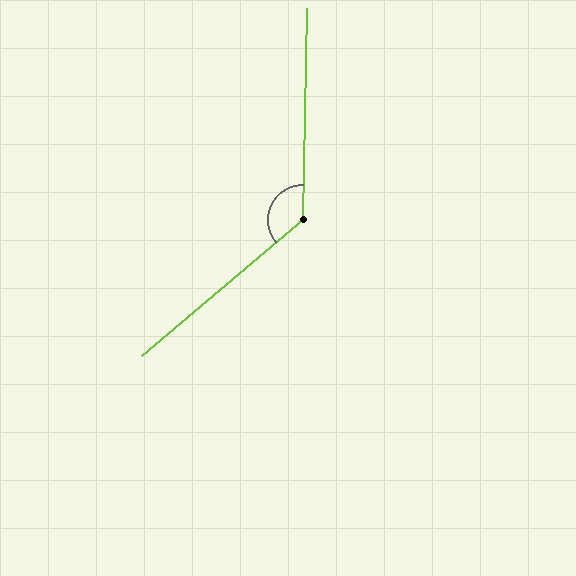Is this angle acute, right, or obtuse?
It is obtuse.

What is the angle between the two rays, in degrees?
Approximately 131 degrees.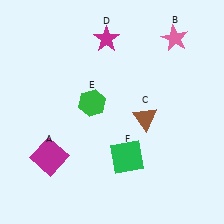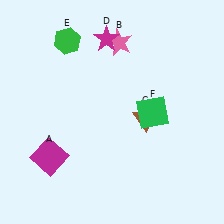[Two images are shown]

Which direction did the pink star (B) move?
The pink star (B) moved left.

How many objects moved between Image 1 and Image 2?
3 objects moved between the two images.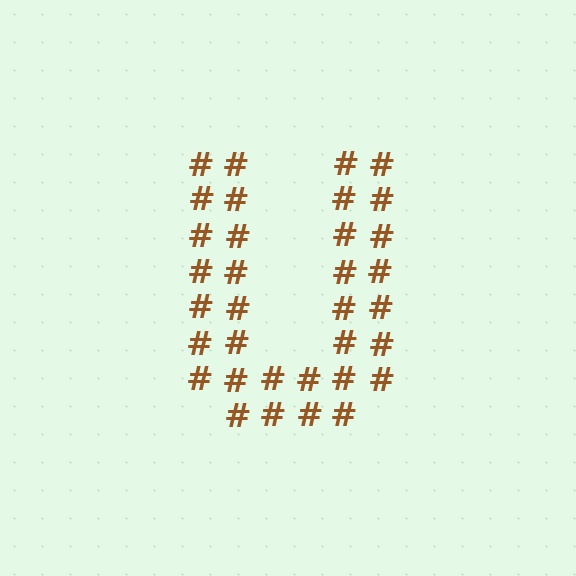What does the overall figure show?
The overall figure shows the letter U.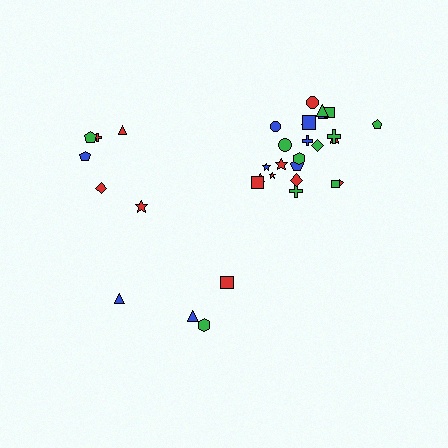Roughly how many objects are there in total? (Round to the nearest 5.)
Roughly 35 objects in total.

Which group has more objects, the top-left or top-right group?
The top-right group.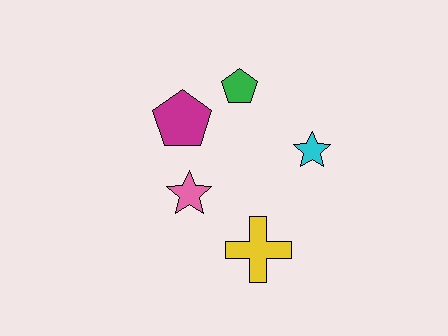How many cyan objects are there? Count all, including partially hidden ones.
There is 1 cyan object.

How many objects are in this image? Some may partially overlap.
There are 5 objects.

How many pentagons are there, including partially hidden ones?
There are 2 pentagons.